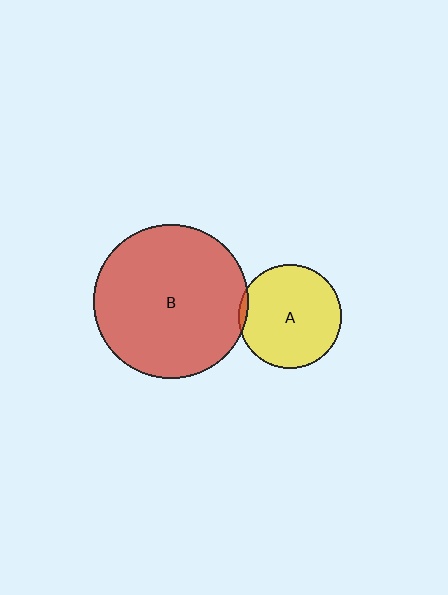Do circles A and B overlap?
Yes.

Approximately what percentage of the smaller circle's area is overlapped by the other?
Approximately 5%.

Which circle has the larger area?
Circle B (red).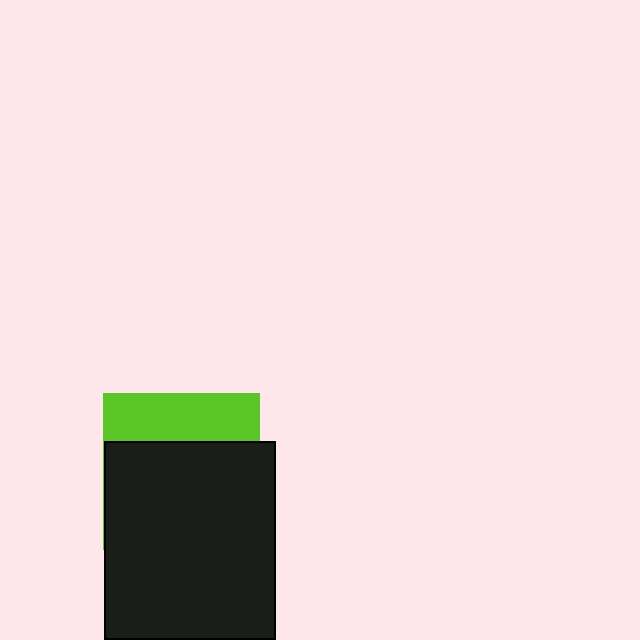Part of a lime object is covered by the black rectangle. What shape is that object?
It is a square.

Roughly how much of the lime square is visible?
A small part of it is visible (roughly 31%).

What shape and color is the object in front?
The object in front is a black rectangle.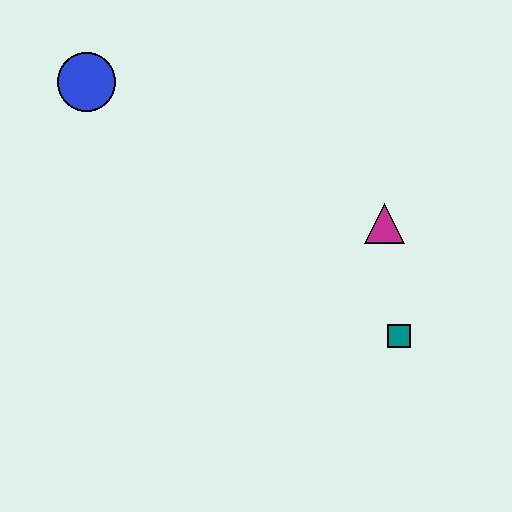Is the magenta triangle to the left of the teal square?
Yes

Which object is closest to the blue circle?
The magenta triangle is closest to the blue circle.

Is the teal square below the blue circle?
Yes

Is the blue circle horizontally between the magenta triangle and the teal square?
No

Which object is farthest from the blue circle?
The teal square is farthest from the blue circle.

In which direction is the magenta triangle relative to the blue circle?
The magenta triangle is to the right of the blue circle.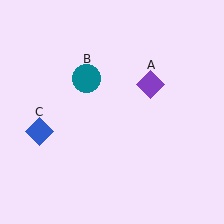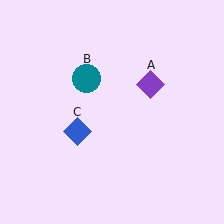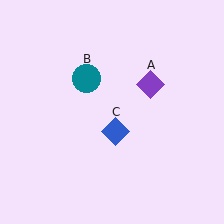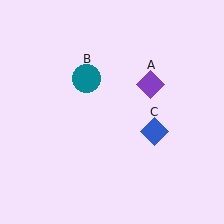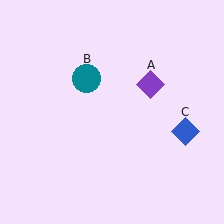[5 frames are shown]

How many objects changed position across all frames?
1 object changed position: blue diamond (object C).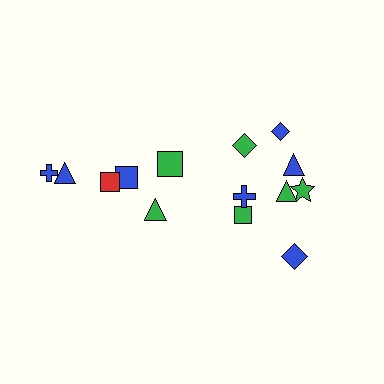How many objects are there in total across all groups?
There are 14 objects.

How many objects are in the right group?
There are 8 objects.